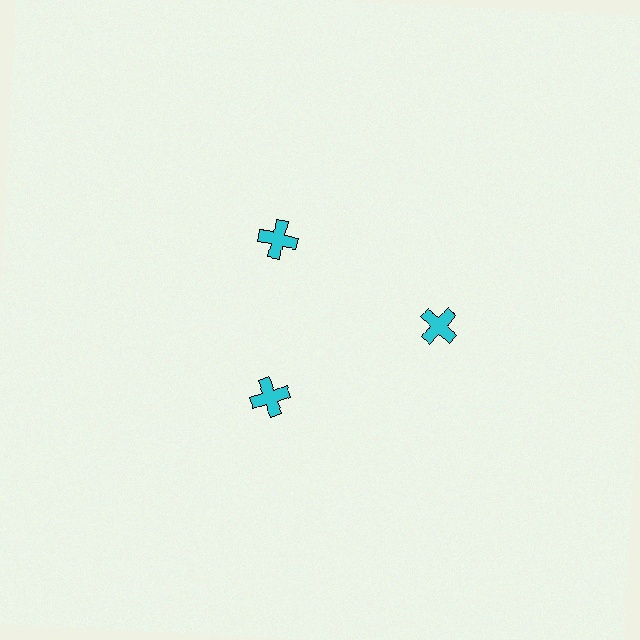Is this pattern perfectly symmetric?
No. The 3 cyan crosses are arranged in a ring, but one element near the 3 o'clock position is pushed outward from the center, breaking the 3-fold rotational symmetry.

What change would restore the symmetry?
The symmetry would be restored by moving it inward, back onto the ring so that all 3 crosses sit at equal angles and equal distance from the center.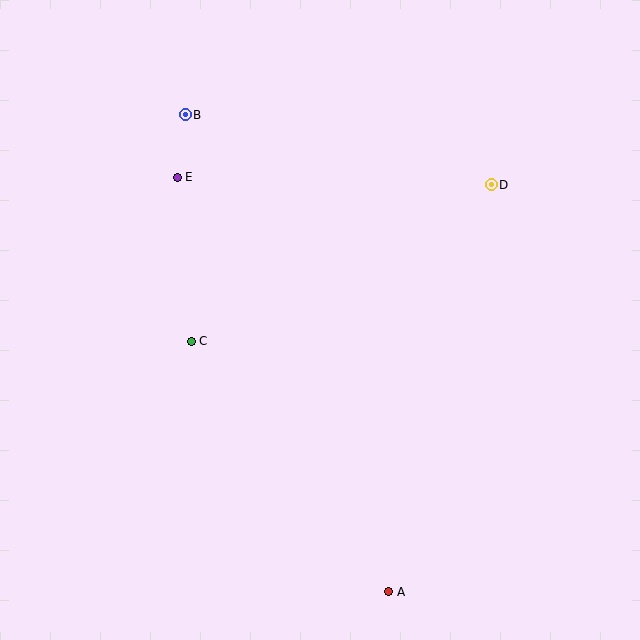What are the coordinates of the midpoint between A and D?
The midpoint between A and D is at (440, 388).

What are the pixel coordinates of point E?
Point E is at (177, 177).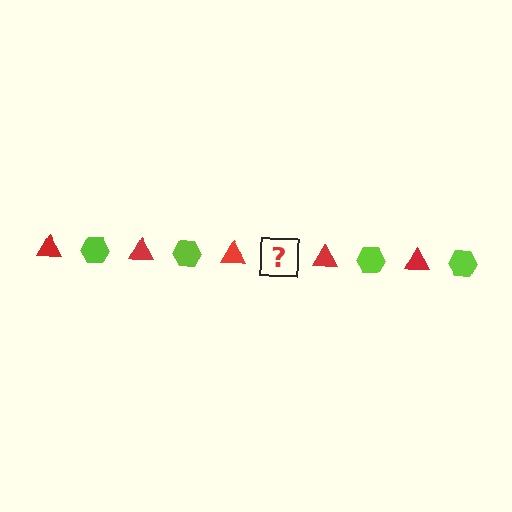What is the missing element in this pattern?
The missing element is a lime hexagon.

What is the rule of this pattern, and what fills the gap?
The rule is that the pattern alternates between red triangle and lime hexagon. The gap should be filled with a lime hexagon.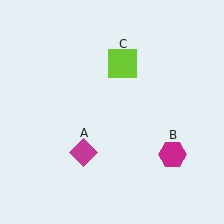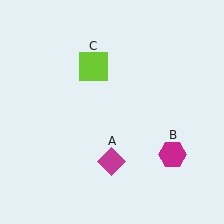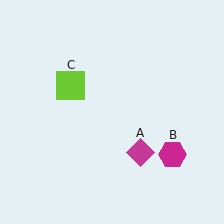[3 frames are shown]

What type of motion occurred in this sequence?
The magenta diamond (object A), lime square (object C) rotated counterclockwise around the center of the scene.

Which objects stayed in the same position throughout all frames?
Magenta hexagon (object B) remained stationary.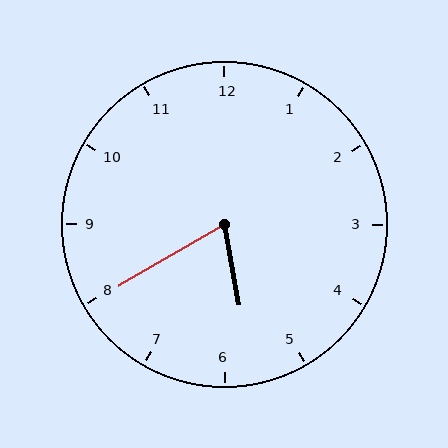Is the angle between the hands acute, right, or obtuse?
It is acute.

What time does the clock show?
5:40.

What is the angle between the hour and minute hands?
Approximately 70 degrees.